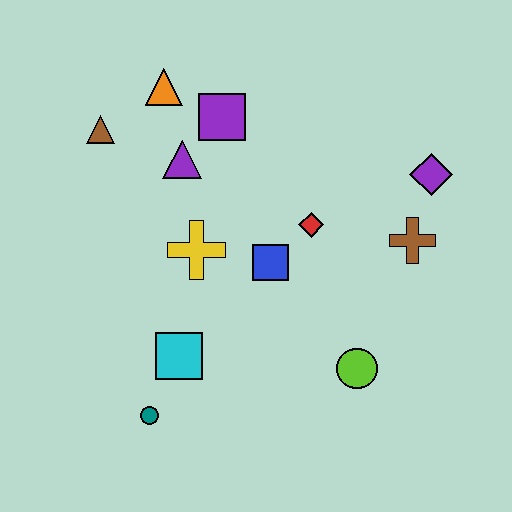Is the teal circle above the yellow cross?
No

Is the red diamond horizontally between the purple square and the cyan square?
No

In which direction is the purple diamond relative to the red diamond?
The purple diamond is to the right of the red diamond.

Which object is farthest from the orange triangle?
The lime circle is farthest from the orange triangle.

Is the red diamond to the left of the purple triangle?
No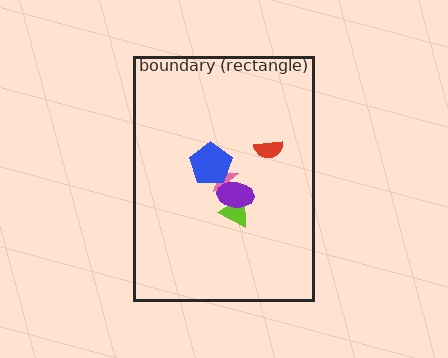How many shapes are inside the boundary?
5 inside, 0 outside.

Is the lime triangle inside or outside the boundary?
Inside.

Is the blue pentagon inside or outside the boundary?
Inside.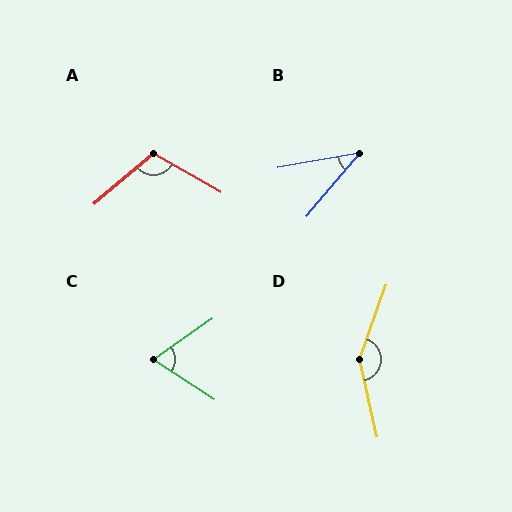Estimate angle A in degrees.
Approximately 110 degrees.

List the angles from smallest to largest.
B (40°), C (68°), A (110°), D (147°).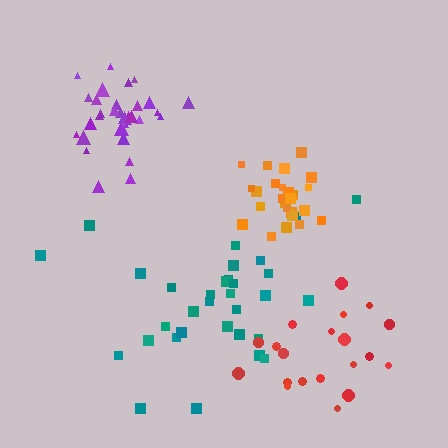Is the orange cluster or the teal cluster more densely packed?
Orange.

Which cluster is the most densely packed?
Orange.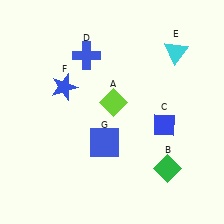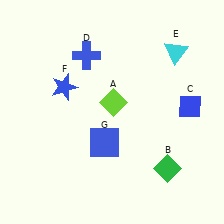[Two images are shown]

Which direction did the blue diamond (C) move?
The blue diamond (C) moved right.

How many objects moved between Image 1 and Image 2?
1 object moved between the two images.